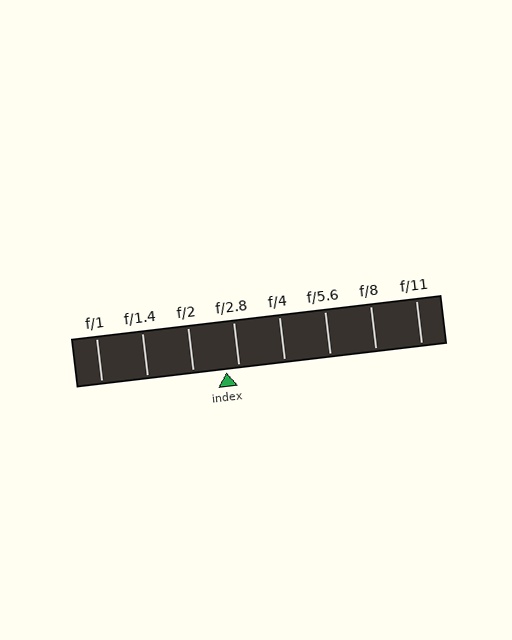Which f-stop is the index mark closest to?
The index mark is closest to f/2.8.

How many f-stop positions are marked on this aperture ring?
There are 8 f-stop positions marked.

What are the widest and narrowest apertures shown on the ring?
The widest aperture shown is f/1 and the narrowest is f/11.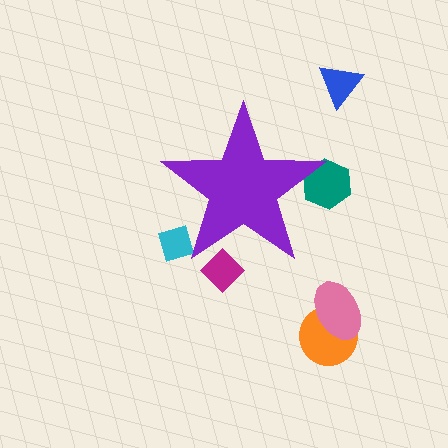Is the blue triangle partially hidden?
No, the blue triangle is fully visible.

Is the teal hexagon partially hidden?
Yes, the teal hexagon is partially hidden behind the purple star.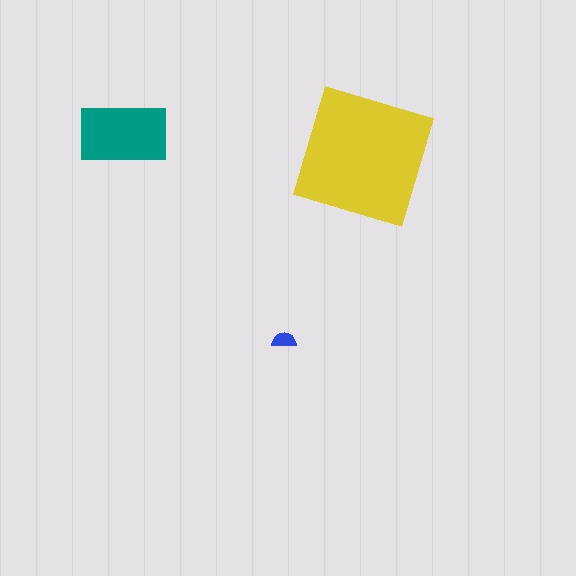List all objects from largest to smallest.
The yellow square, the teal rectangle, the blue semicircle.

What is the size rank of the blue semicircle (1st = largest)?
3rd.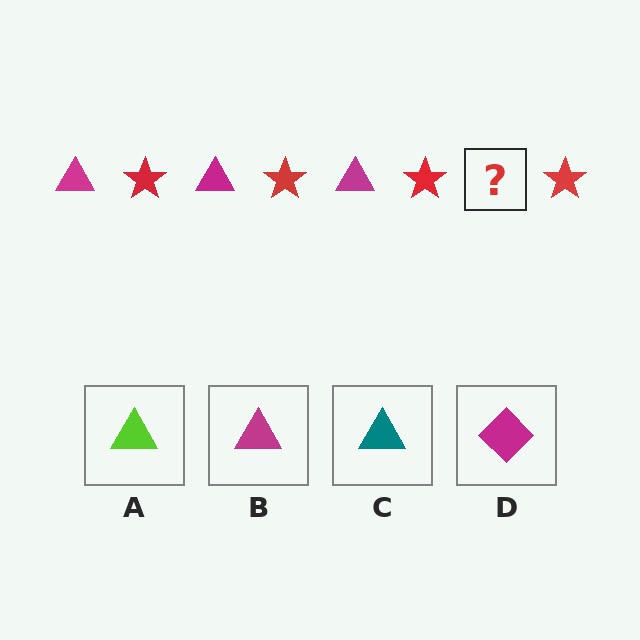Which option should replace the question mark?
Option B.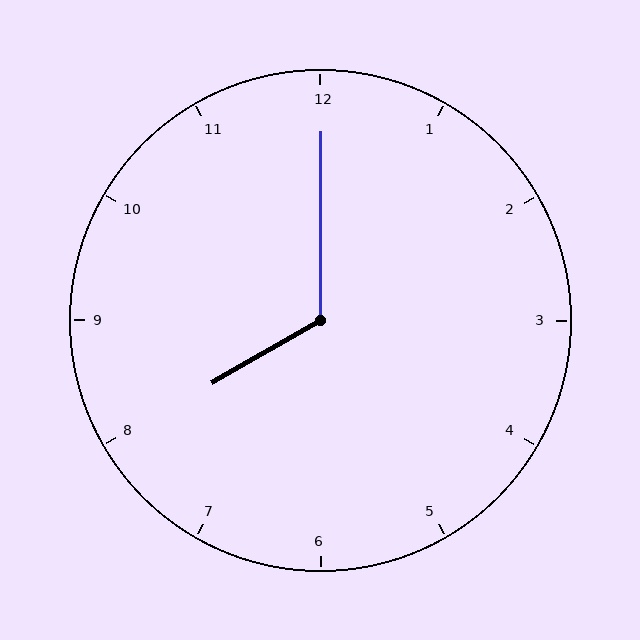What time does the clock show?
8:00.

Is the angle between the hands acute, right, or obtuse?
It is obtuse.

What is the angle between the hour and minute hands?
Approximately 120 degrees.